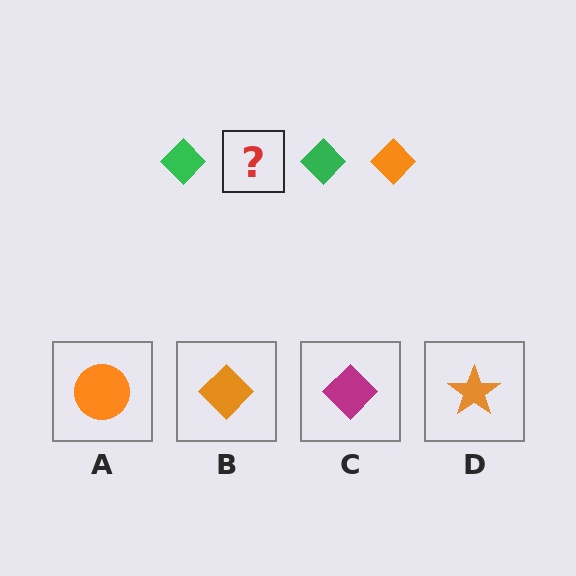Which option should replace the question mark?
Option B.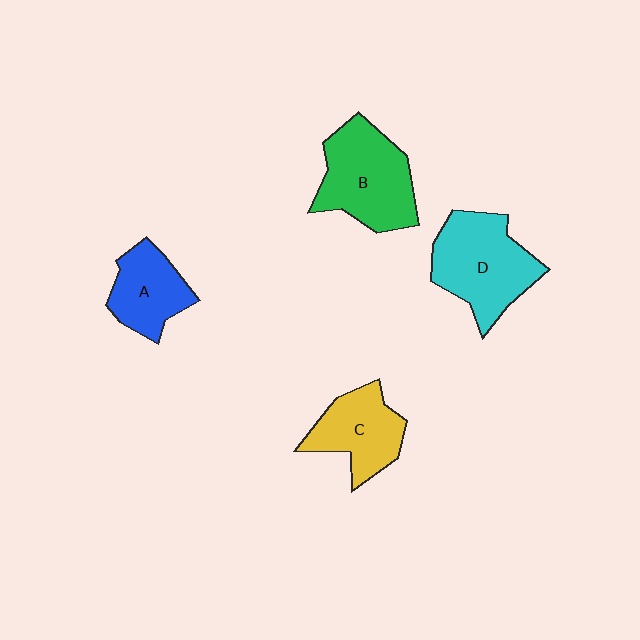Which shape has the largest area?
Shape D (cyan).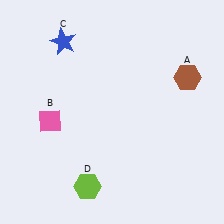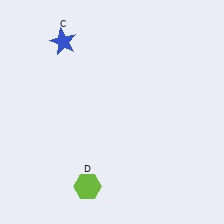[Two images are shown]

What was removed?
The pink diamond (B), the brown hexagon (A) were removed in Image 2.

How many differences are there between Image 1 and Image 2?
There are 2 differences between the two images.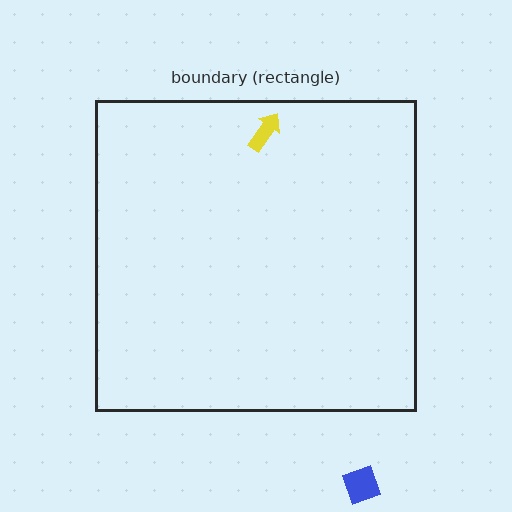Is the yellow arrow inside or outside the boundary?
Inside.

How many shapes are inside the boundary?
1 inside, 1 outside.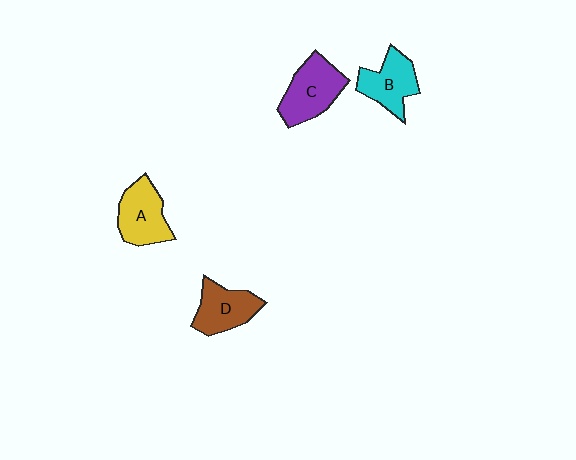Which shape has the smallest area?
Shape D (brown).